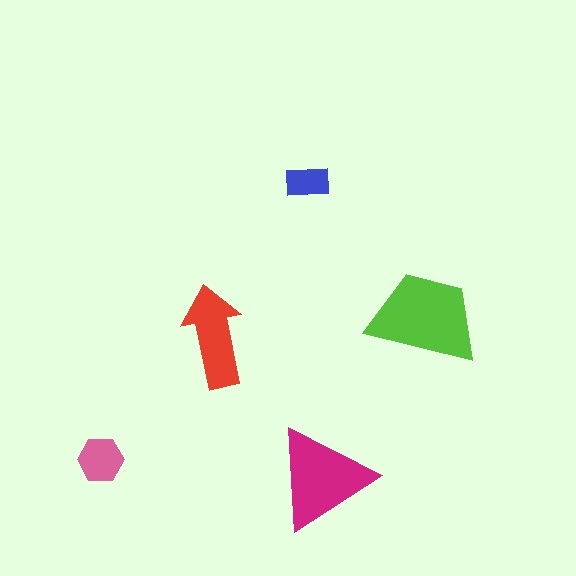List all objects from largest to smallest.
The lime trapezoid, the magenta triangle, the red arrow, the pink hexagon, the blue rectangle.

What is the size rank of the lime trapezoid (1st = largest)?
1st.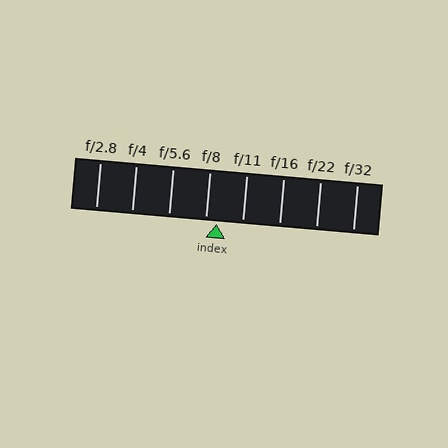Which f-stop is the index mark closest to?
The index mark is closest to f/8.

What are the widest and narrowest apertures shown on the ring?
The widest aperture shown is f/2.8 and the narrowest is f/32.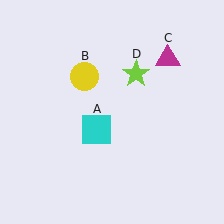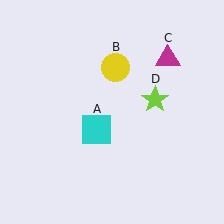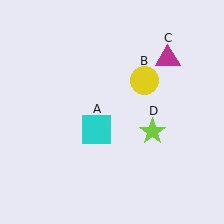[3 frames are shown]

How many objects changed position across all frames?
2 objects changed position: yellow circle (object B), lime star (object D).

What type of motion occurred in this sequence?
The yellow circle (object B), lime star (object D) rotated clockwise around the center of the scene.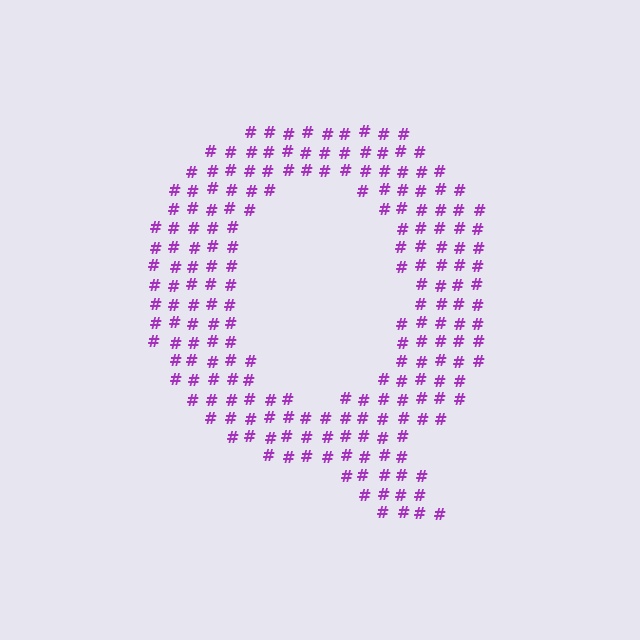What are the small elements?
The small elements are hash symbols.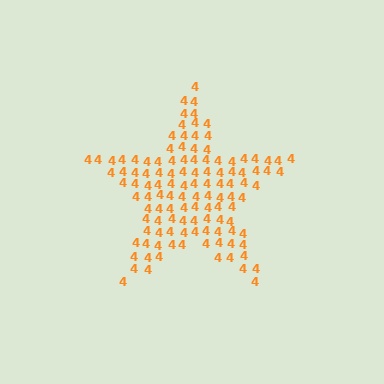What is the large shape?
The large shape is a star.